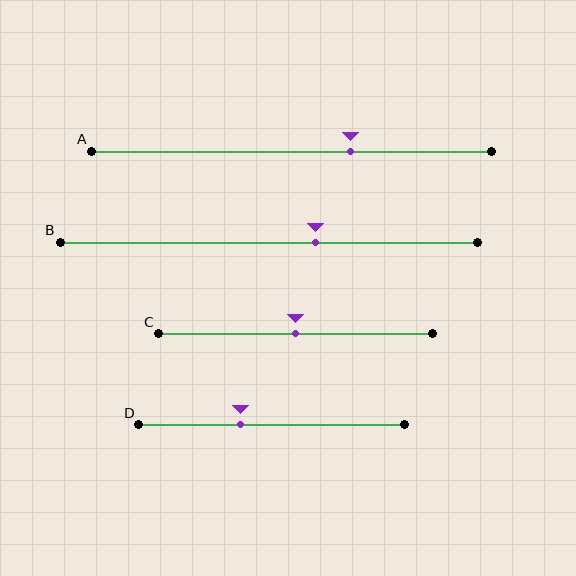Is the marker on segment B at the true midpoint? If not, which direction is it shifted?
No, the marker on segment B is shifted to the right by about 11% of the segment length.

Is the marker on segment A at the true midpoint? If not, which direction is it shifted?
No, the marker on segment A is shifted to the right by about 15% of the segment length.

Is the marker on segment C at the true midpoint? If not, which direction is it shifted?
Yes, the marker on segment C is at the true midpoint.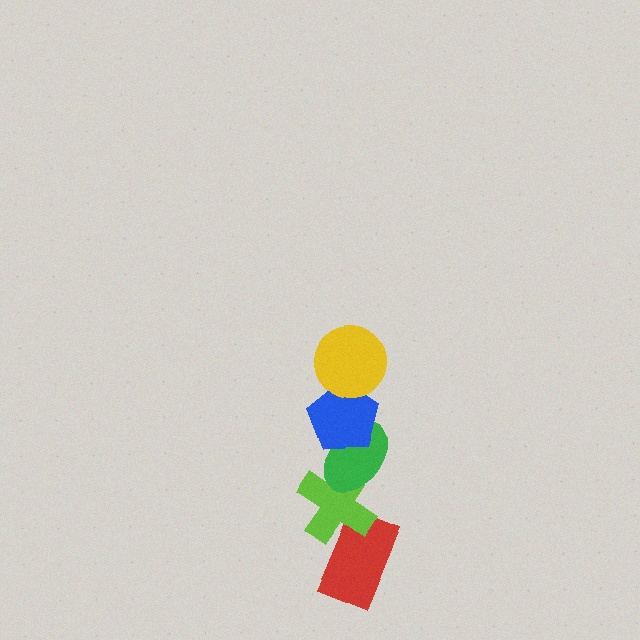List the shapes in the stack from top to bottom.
From top to bottom: the yellow circle, the blue pentagon, the green ellipse, the lime cross, the red rectangle.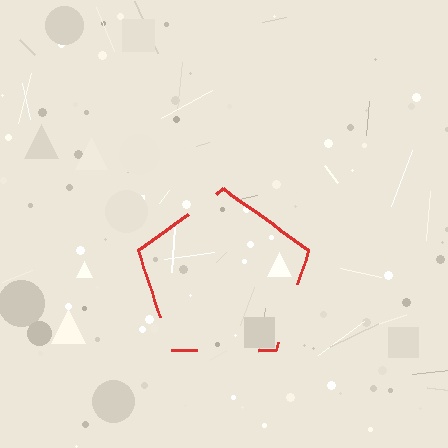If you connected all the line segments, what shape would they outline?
They would outline a pentagon.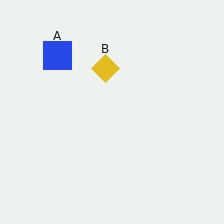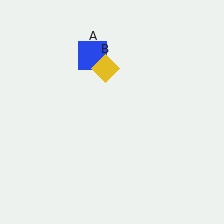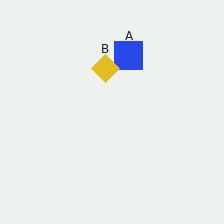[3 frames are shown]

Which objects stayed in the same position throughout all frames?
Yellow diamond (object B) remained stationary.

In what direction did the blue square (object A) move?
The blue square (object A) moved right.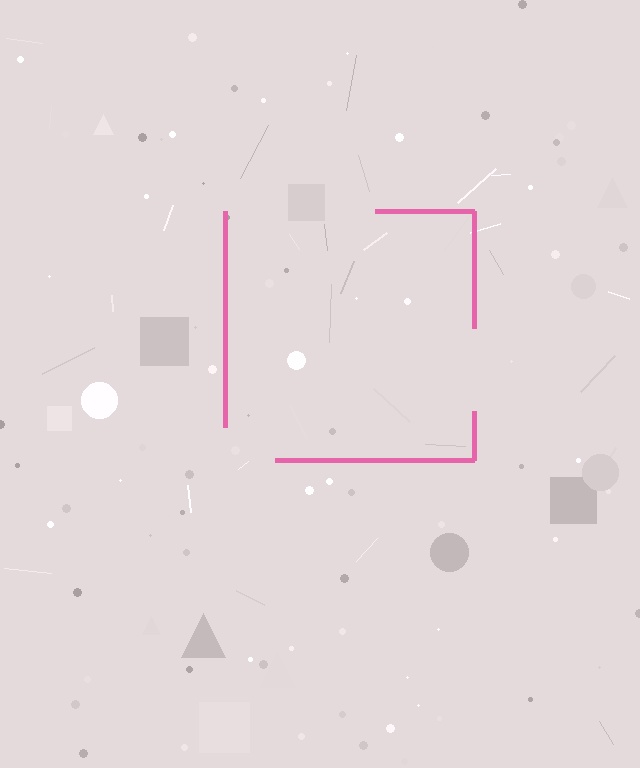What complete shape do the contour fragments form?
The contour fragments form a square.